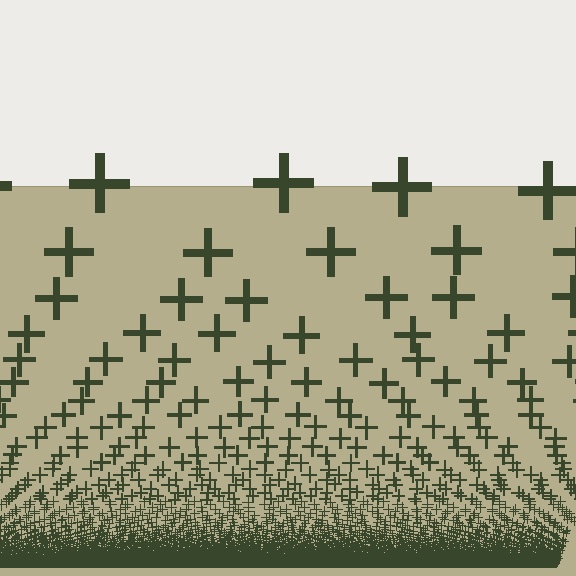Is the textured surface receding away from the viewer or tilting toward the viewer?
The surface appears to tilt toward the viewer. Texture elements get larger and sparser toward the top.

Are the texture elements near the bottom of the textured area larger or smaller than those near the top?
Smaller. The gradient is inverted — elements near the bottom are smaller and denser.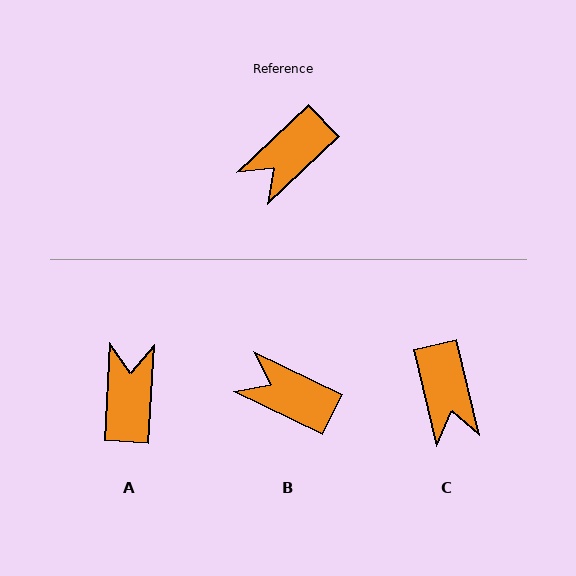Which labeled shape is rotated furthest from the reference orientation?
A, about 137 degrees away.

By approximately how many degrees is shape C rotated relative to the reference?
Approximately 60 degrees counter-clockwise.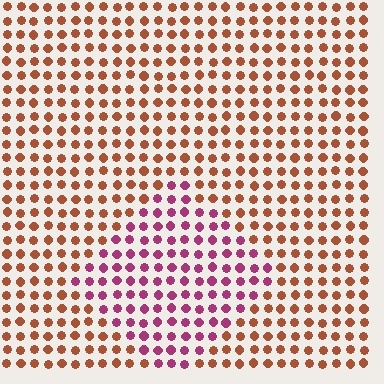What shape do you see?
I see a diamond.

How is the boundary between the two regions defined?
The boundary is defined purely by a slight shift in hue (about 52 degrees). Spacing, size, and orientation are identical on both sides.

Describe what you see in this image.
The image is filled with small brown elements in a uniform arrangement. A diamond-shaped region is visible where the elements are tinted to a slightly different hue, forming a subtle color boundary.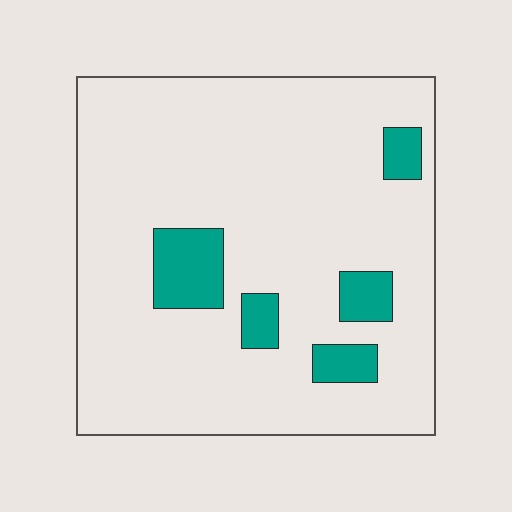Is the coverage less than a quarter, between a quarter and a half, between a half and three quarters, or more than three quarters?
Less than a quarter.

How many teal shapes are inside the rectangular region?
5.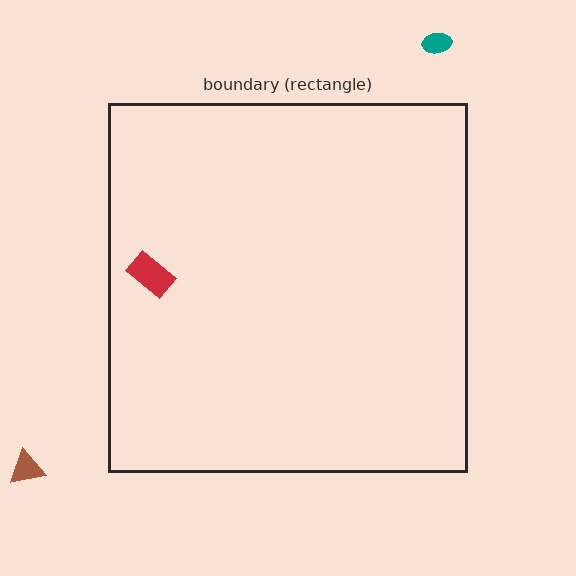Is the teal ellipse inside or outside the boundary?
Outside.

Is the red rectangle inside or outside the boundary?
Inside.